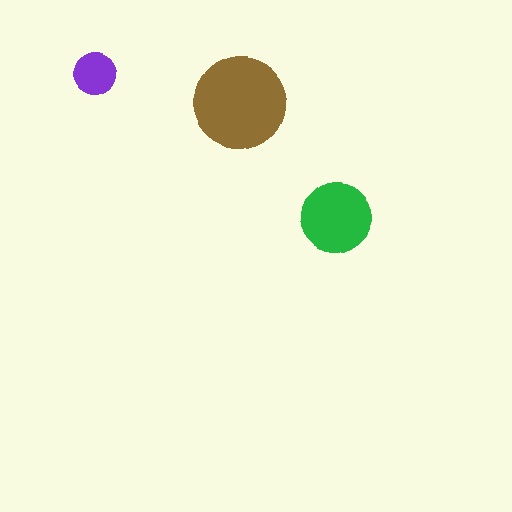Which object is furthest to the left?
The purple circle is leftmost.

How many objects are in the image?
There are 3 objects in the image.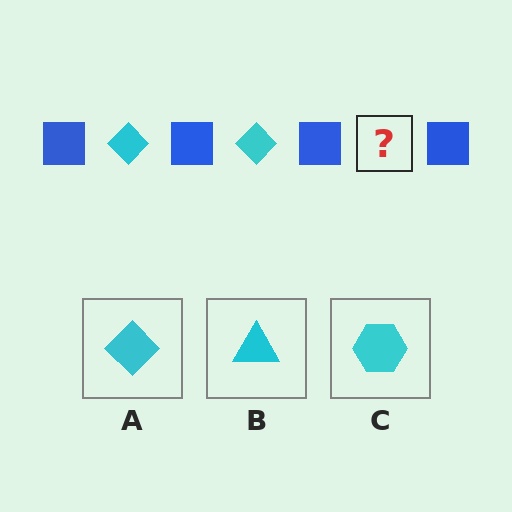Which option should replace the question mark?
Option A.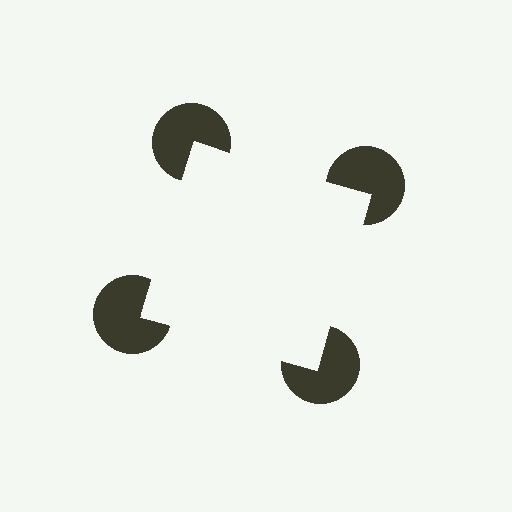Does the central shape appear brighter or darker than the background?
It typically appears slightly brighter than the background, even though no actual brightness change is drawn.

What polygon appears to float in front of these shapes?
An illusory square — its edges are inferred from the aligned wedge cuts in the pac-man discs, not physically drawn.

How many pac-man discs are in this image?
There are 4 — one at each vertex of the illusory square.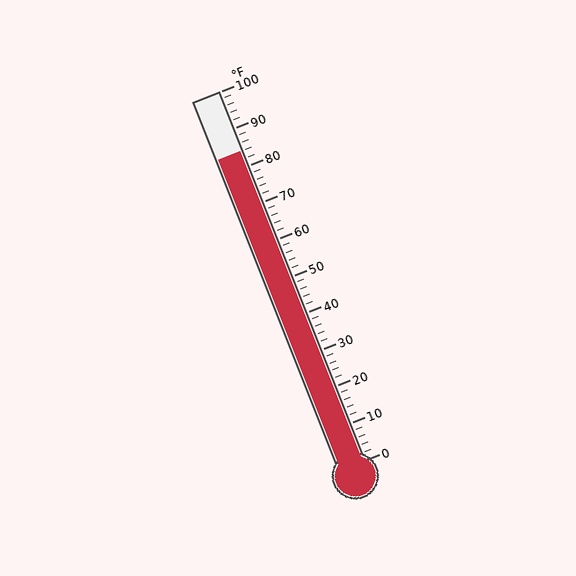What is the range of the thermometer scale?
The thermometer scale ranges from 0°F to 100°F.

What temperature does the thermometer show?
The thermometer shows approximately 84°F.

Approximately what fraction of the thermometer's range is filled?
The thermometer is filled to approximately 85% of its range.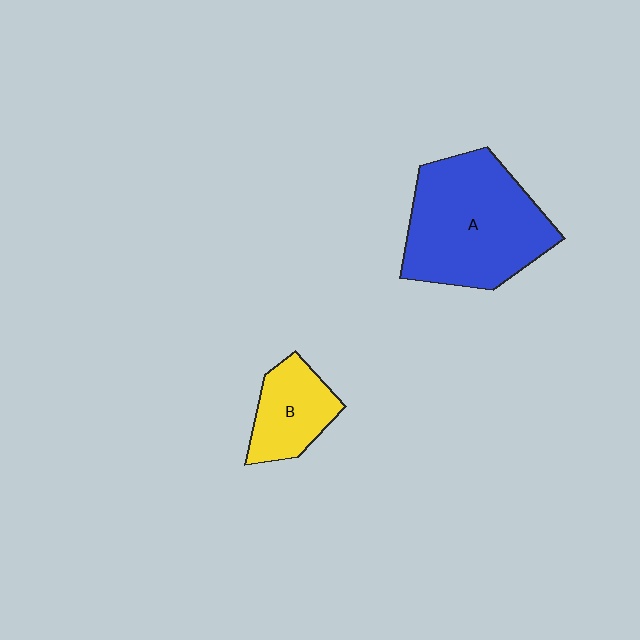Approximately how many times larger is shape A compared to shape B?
Approximately 2.4 times.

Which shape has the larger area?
Shape A (blue).